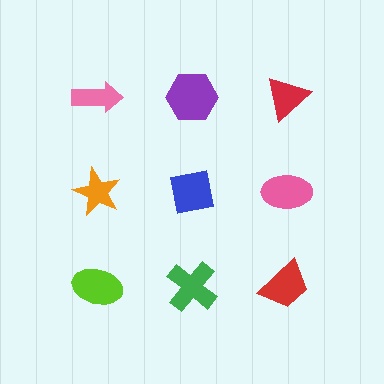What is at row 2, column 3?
A pink ellipse.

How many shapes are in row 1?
3 shapes.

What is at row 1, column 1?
A pink arrow.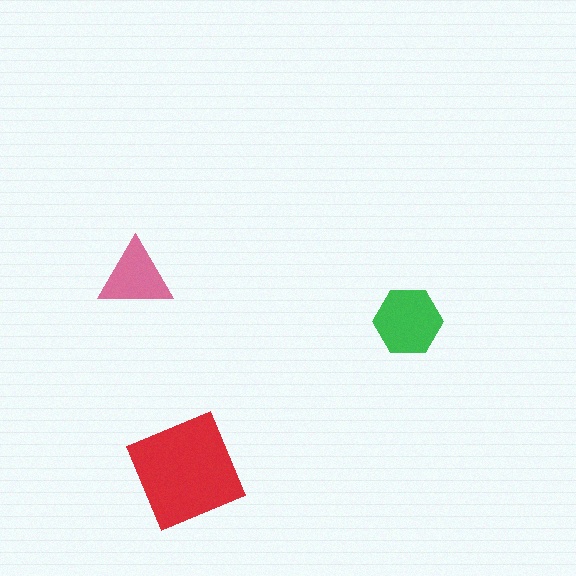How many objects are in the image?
There are 3 objects in the image.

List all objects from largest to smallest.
The red square, the green hexagon, the pink triangle.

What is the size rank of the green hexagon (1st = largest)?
2nd.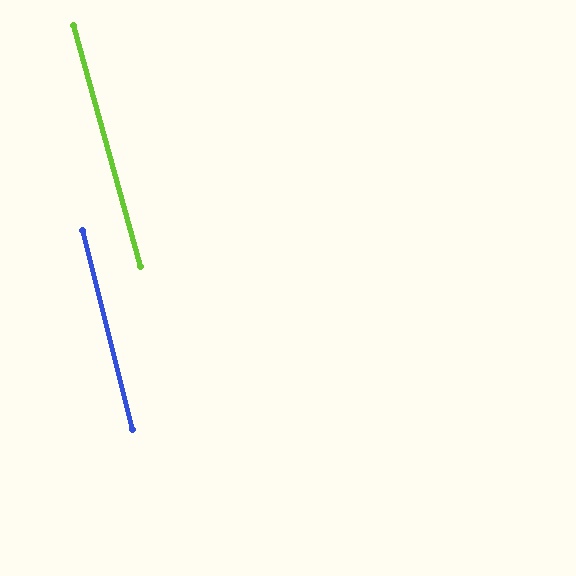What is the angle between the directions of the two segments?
Approximately 1 degree.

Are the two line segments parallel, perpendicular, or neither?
Parallel — their directions differ by only 1.3°.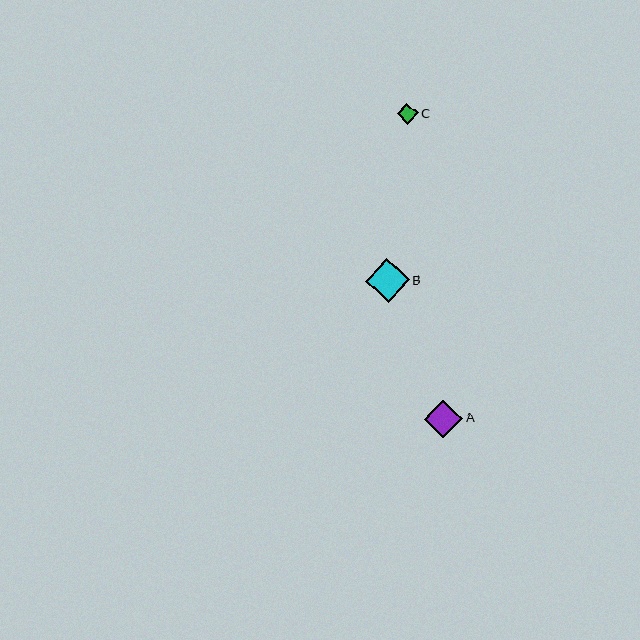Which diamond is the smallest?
Diamond C is the smallest with a size of approximately 21 pixels.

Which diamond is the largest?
Diamond B is the largest with a size of approximately 44 pixels.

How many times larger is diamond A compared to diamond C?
Diamond A is approximately 1.8 times the size of diamond C.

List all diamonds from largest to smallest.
From largest to smallest: B, A, C.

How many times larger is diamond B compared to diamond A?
Diamond B is approximately 1.2 times the size of diamond A.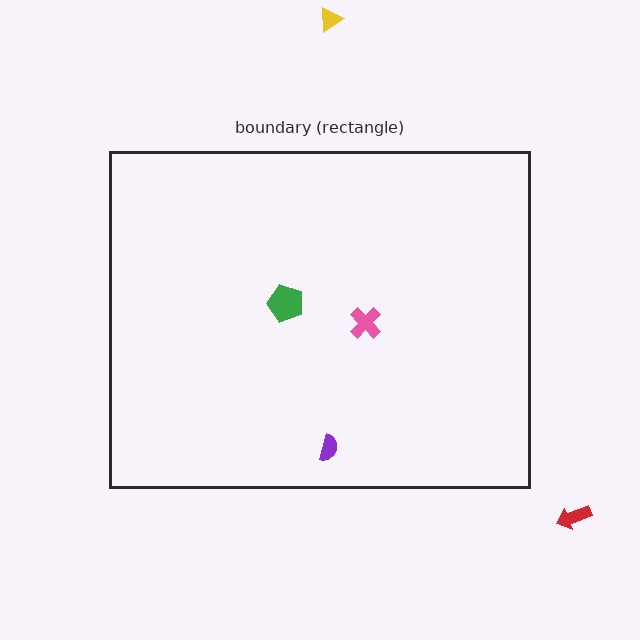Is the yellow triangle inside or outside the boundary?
Outside.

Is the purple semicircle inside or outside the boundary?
Inside.